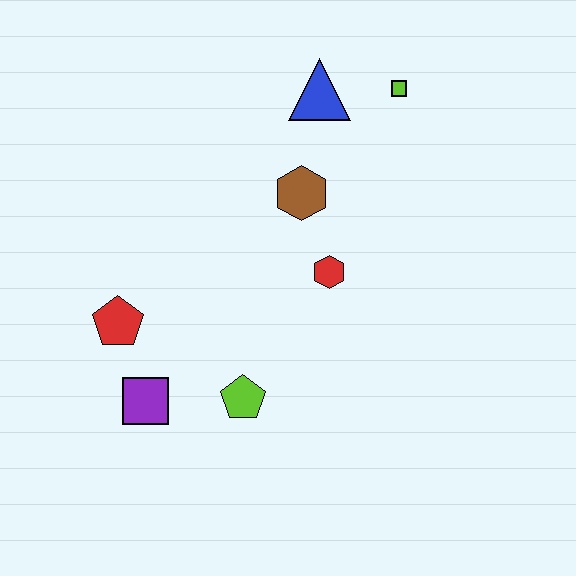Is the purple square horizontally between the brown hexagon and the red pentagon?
Yes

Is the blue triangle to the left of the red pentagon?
No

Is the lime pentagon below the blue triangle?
Yes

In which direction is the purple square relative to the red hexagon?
The purple square is to the left of the red hexagon.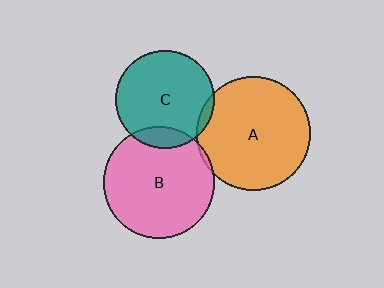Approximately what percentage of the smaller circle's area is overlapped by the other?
Approximately 5%.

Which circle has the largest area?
Circle A (orange).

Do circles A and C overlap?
Yes.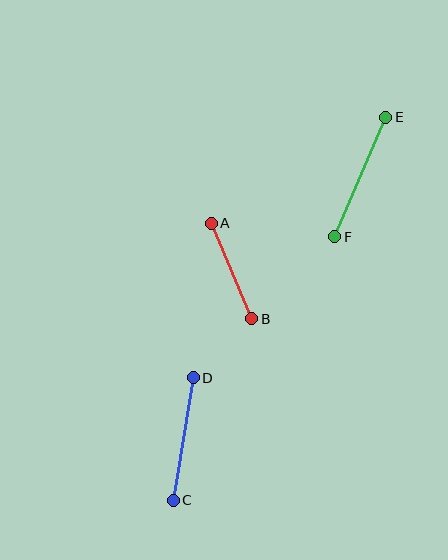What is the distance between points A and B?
The distance is approximately 104 pixels.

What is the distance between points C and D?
The distance is approximately 124 pixels.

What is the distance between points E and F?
The distance is approximately 130 pixels.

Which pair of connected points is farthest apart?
Points E and F are farthest apart.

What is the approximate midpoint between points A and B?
The midpoint is at approximately (231, 271) pixels.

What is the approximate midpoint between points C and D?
The midpoint is at approximately (183, 439) pixels.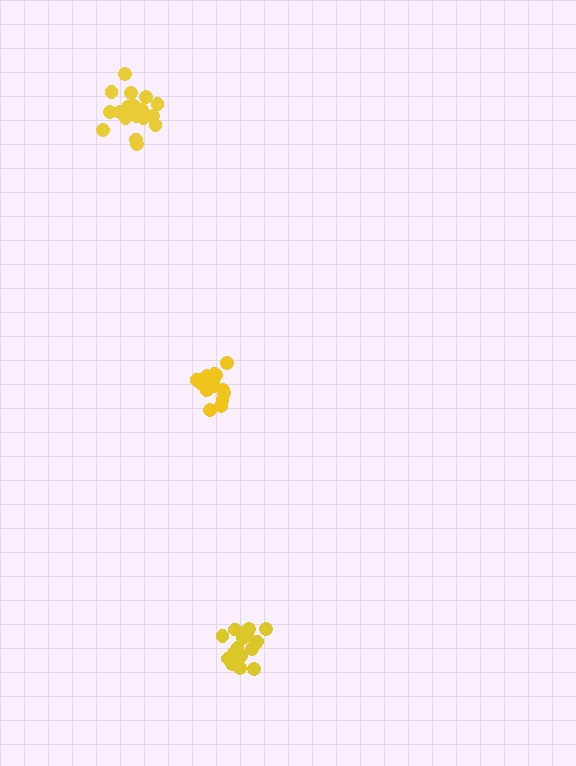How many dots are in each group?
Group 1: 16 dots, Group 2: 18 dots, Group 3: 18 dots (52 total).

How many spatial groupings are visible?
There are 3 spatial groupings.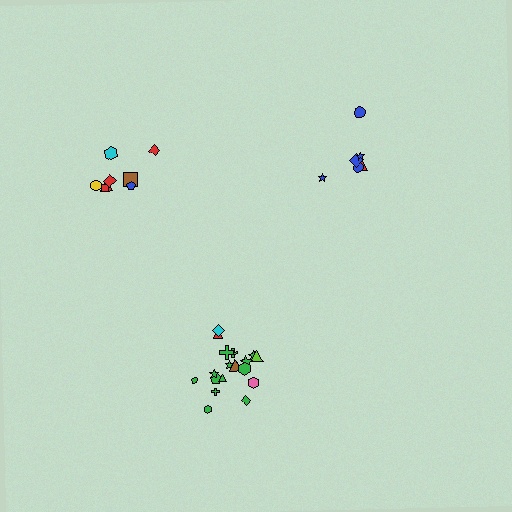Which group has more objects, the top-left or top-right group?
The top-left group.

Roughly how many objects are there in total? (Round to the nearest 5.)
Roughly 30 objects in total.